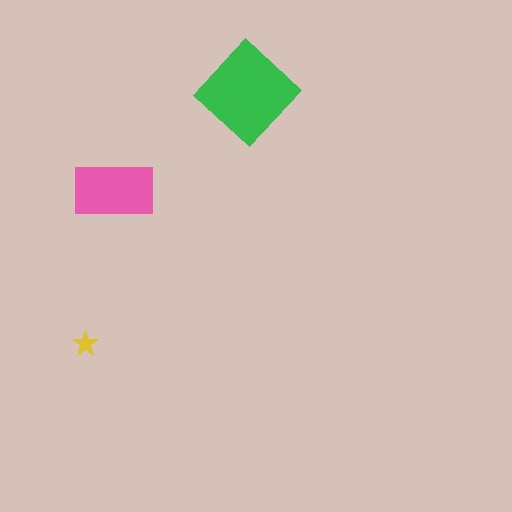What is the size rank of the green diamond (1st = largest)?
1st.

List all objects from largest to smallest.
The green diamond, the pink rectangle, the yellow star.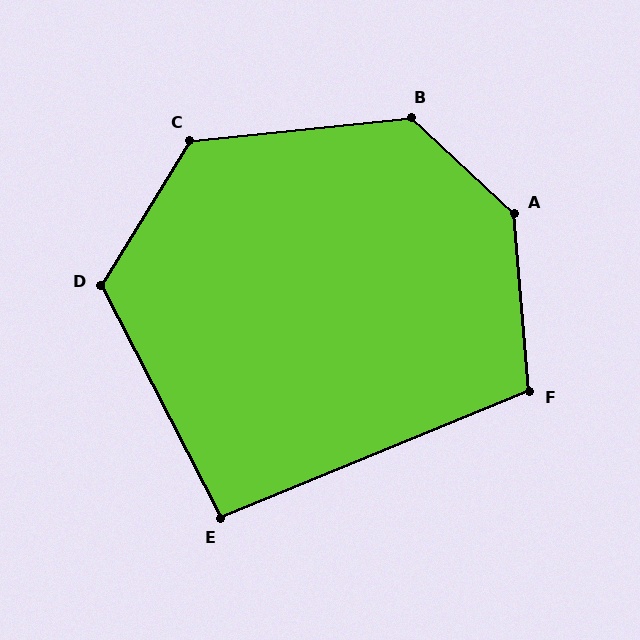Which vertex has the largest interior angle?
A, at approximately 138 degrees.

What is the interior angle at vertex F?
Approximately 107 degrees (obtuse).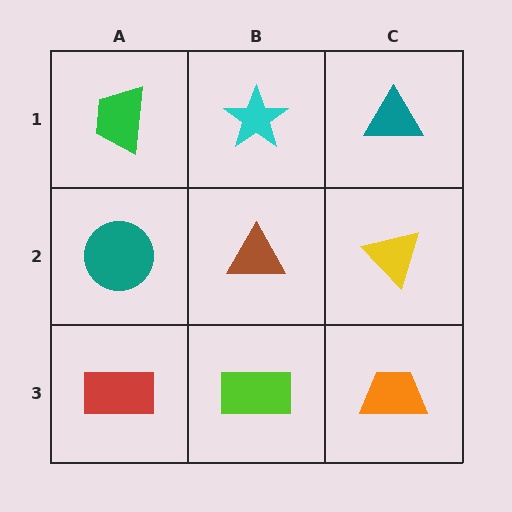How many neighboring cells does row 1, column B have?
3.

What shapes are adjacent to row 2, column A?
A green trapezoid (row 1, column A), a red rectangle (row 3, column A), a brown triangle (row 2, column B).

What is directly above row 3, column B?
A brown triangle.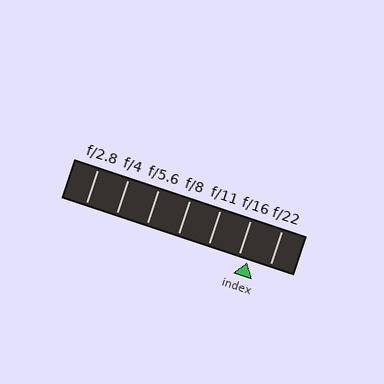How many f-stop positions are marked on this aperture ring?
There are 7 f-stop positions marked.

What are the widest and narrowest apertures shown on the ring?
The widest aperture shown is f/2.8 and the narrowest is f/22.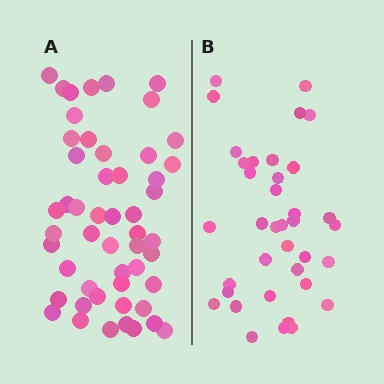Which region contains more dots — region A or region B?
Region A (the left region) has more dots.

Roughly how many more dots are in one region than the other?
Region A has approximately 15 more dots than region B.